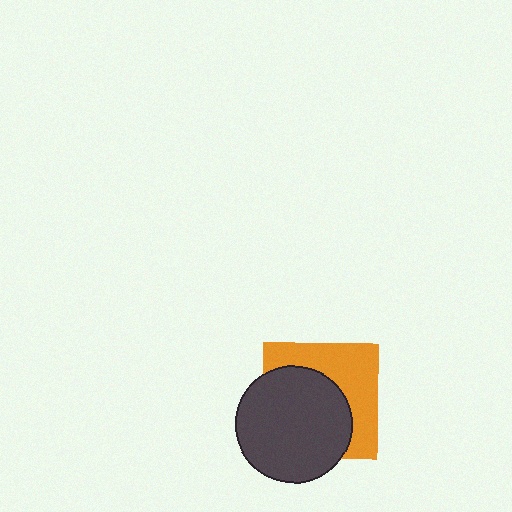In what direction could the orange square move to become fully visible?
The orange square could move toward the upper-right. That would shift it out from behind the dark gray circle entirely.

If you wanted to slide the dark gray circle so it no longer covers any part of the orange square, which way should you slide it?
Slide it toward the lower-left — that is the most direct way to separate the two shapes.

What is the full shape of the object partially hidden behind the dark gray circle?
The partially hidden object is an orange square.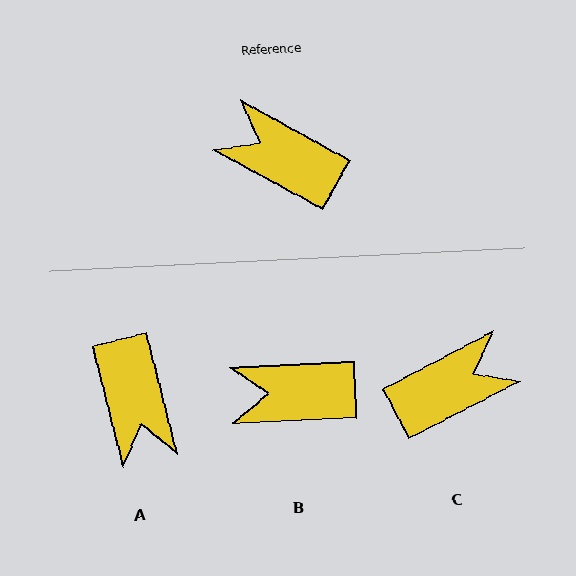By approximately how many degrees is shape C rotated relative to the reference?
Approximately 124 degrees clockwise.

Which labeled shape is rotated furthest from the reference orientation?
A, about 133 degrees away.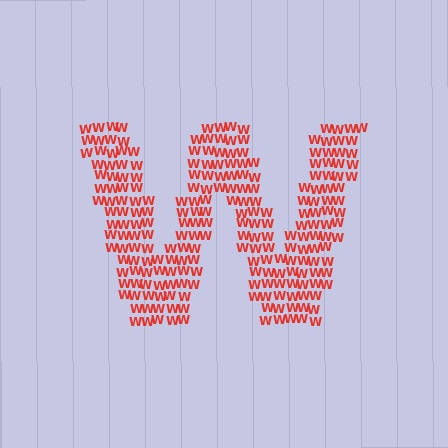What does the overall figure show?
The overall figure shows the letter W.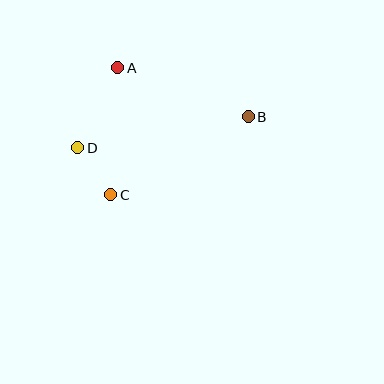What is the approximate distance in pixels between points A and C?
The distance between A and C is approximately 127 pixels.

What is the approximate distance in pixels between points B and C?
The distance between B and C is approximately 158 pixels.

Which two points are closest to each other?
Points C and D are closest to each other.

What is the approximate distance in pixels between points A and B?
The distance between A and B is approximately 140 pixels.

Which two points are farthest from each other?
Points B and D are farthest from each other.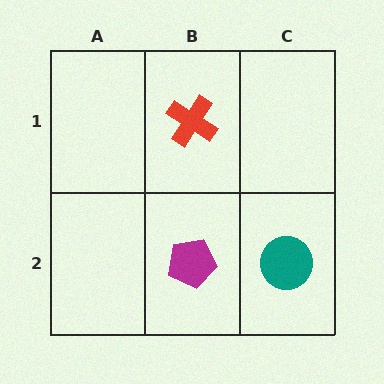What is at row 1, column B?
A red cross.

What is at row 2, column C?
A teal circle.